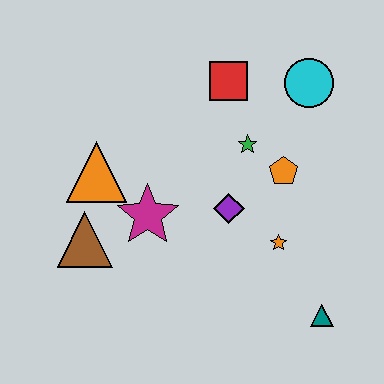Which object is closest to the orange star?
The purple diamond is closest to the orange star.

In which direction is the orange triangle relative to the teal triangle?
The orange triangle is to the left of the teal triangle.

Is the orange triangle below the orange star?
No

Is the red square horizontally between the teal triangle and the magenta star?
Yes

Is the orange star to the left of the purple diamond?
No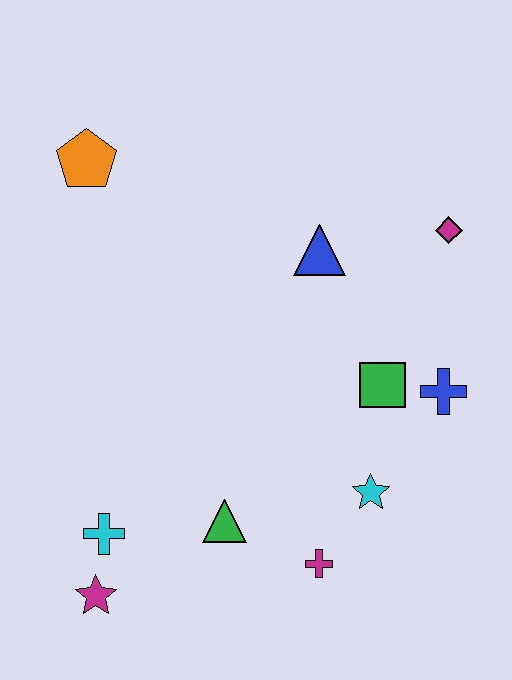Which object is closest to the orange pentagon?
The blue triangle is closest to the orange pentagon.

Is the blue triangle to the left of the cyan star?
Yes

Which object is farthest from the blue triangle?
The magenta star is farthest from the blue triangle.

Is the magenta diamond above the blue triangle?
Yes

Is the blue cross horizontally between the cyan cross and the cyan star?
No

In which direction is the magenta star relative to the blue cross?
The magenta star is to the left of the blue cross.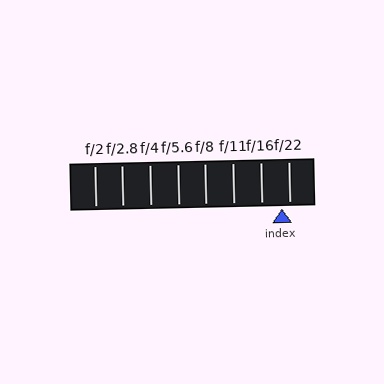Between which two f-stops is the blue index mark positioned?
The index mark is between f/16 and f/22.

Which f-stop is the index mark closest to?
The index mark is closest to f/22.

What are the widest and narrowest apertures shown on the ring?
The widest aperture shown is f/2 and the narrowest is f/22.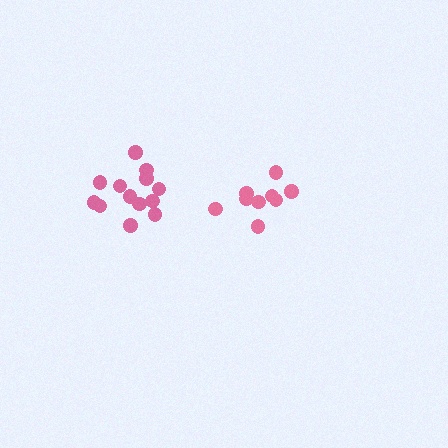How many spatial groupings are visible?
There are 2 spatial groupings.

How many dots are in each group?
Group 1: 13 dots, Group 2: 9 dots (22 total).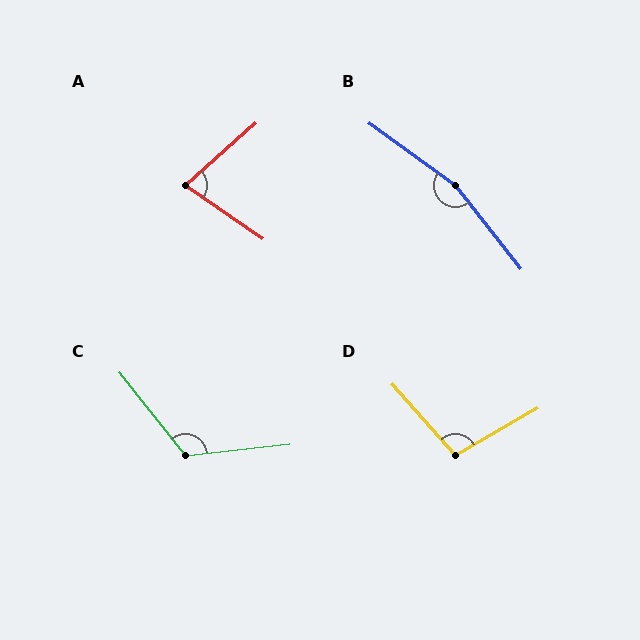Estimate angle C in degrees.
Approximately 123 degrees.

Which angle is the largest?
B, at approximately 164 degrees.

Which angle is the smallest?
A, at approximately 76 degrees.